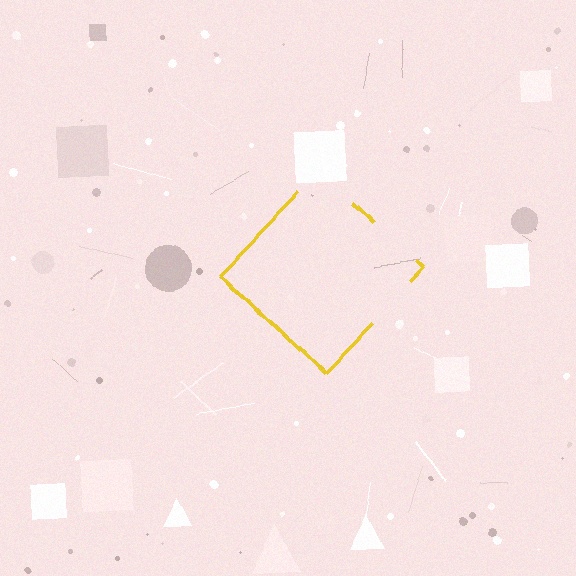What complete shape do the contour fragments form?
The contour fragments form a diamond.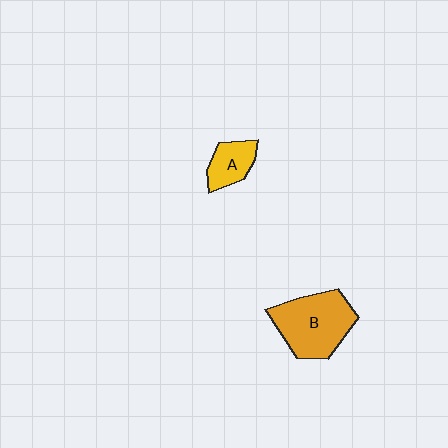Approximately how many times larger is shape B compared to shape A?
Approximately 2.3 times.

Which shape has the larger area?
Shape B (orange).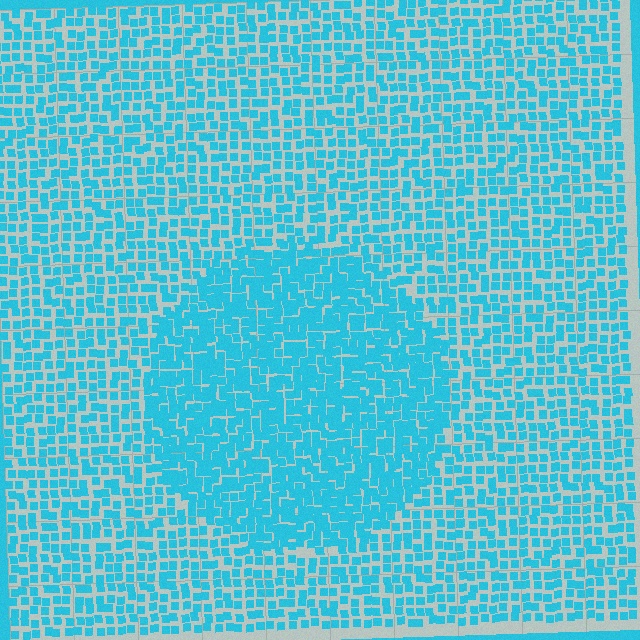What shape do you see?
I see a circle.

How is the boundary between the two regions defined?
The boundary is defined by a change in element density (approximately 1.7x ratio). All elements are the same color, size, and shape.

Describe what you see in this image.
The image contains small cyan elements arranged at two different densities. A circle-shaped region is visible where the elements are more densely packed than the surrounding area.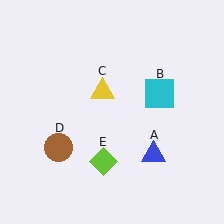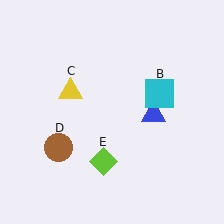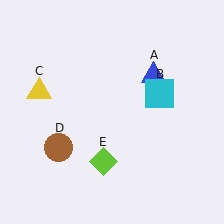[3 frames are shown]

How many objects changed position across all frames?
2 objects changed position: blue triangle (object A), yellow triangle (object C).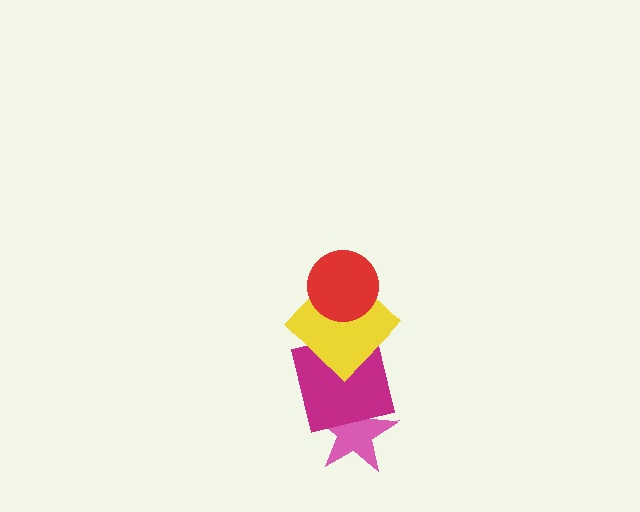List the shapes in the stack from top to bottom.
From top to bottom: the red circle, the yellow diamond, the magenta square, the pink star.